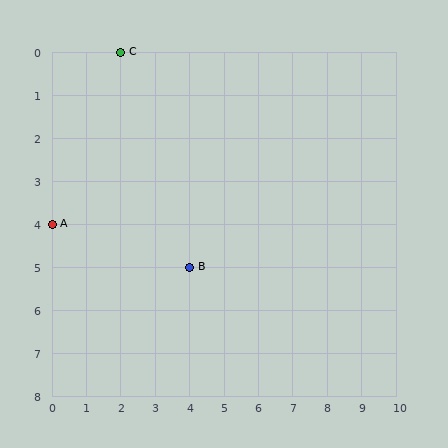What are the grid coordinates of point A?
Point A is at grid coordinates (0, 4).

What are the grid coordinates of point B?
Point B is at grid coordinates (4, 5).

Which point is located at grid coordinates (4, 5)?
Point B is at (4, 5).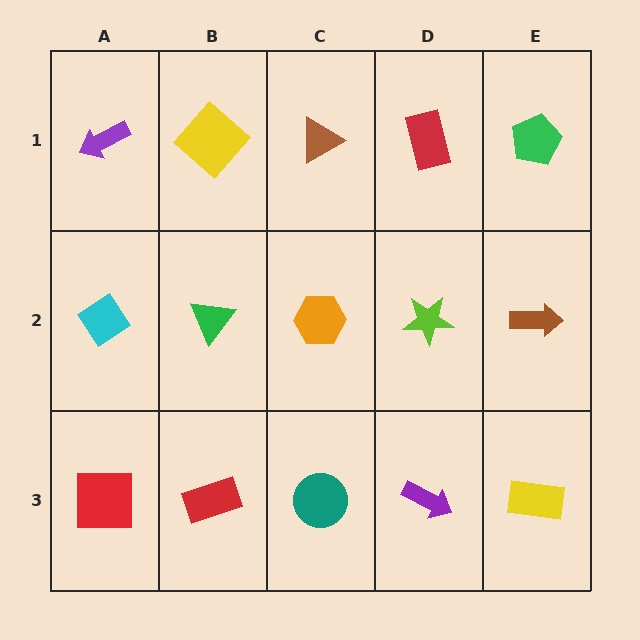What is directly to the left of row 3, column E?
A purple arrow.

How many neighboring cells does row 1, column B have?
3.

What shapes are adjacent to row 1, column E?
A brown arrow (row 2, column E), a red rectangle (row 1, column D).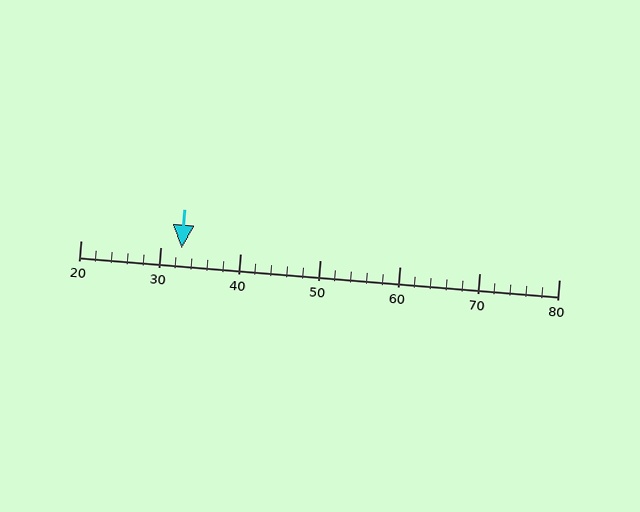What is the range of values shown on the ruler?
The ruler shows values from 20 to 80.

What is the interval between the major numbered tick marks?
The major tick marks are spaced 10 units apart.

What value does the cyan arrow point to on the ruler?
The cyan arrow points to approximately 33.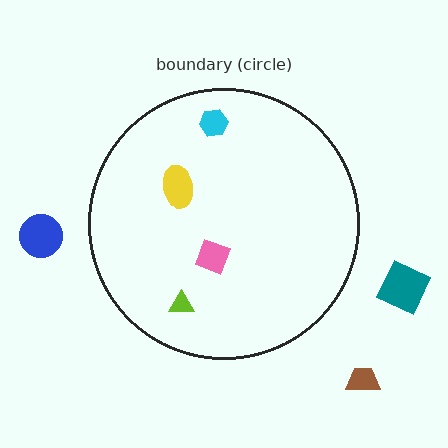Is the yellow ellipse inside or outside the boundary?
Inside.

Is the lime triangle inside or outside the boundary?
Inside.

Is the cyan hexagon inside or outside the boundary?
Inside.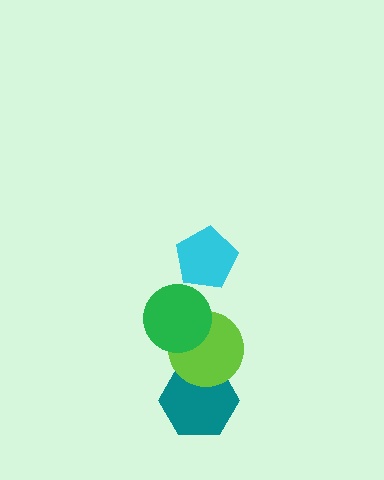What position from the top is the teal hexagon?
The teal hexagon is 4th from the top.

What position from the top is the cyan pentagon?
The cyan pentagon is 1st from the top.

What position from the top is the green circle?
The green circle is 2nd from the top.